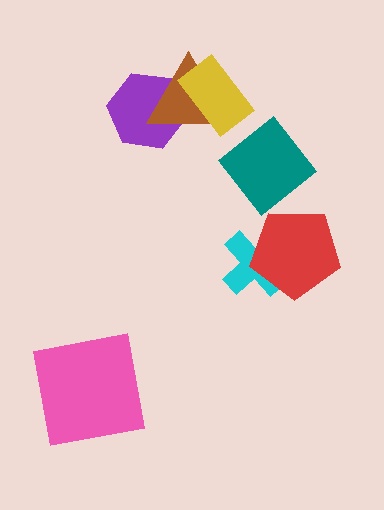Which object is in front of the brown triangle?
The yellow rectangle is in front of the brown triangle.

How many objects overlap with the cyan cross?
1 object overlaps with the cyan cross.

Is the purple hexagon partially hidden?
Yes, it is partially covered by another shape.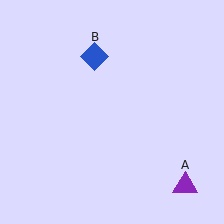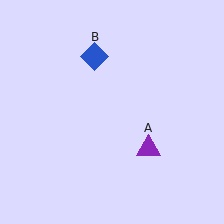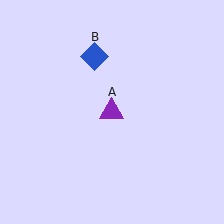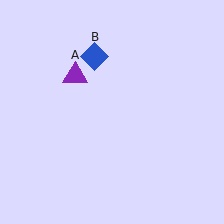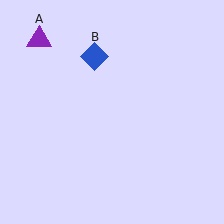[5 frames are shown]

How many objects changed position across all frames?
1 object changed position: purple triangle (object A).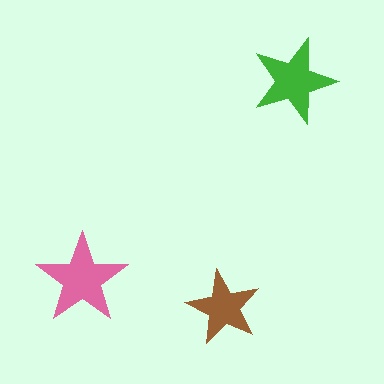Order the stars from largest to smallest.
the pink one, the green one, the brown one.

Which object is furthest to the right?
The green star is rightmost.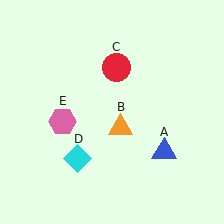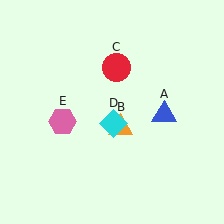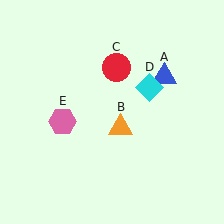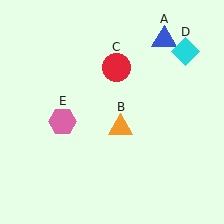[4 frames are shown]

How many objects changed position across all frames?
2 objects changed position: blue triangle (object A), cyan diamond (object D).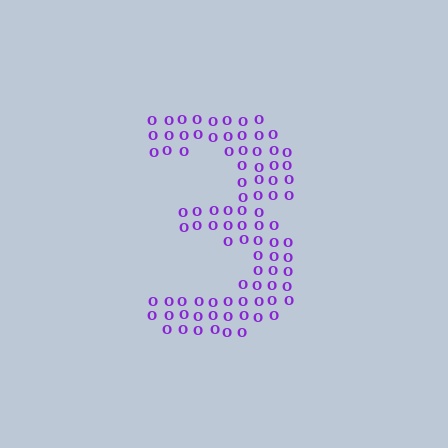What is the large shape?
The large shape is the digit 3.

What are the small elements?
The small elements are letter O's.